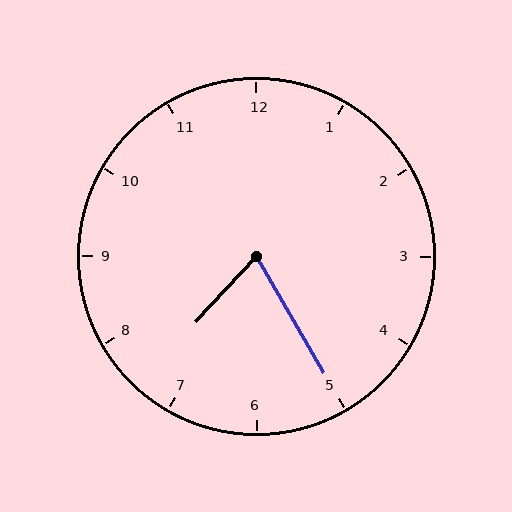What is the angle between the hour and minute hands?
Approximately 72 degrees.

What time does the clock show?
7:25.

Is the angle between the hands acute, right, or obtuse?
It is acute.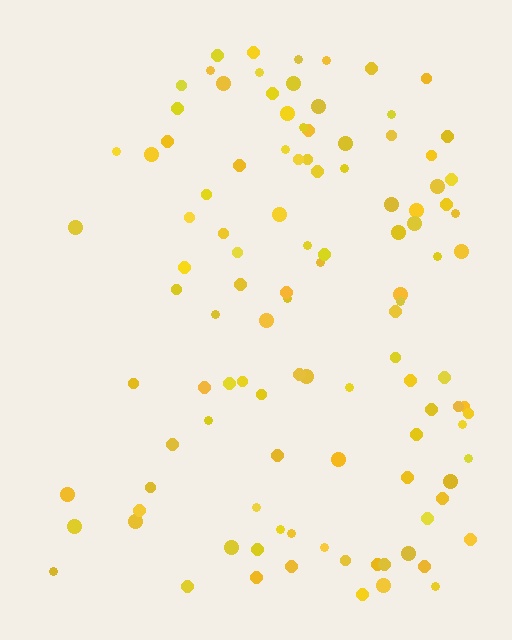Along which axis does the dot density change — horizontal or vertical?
Horizontal.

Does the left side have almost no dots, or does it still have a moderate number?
Still a moderate number, just noticeably fewer than the right.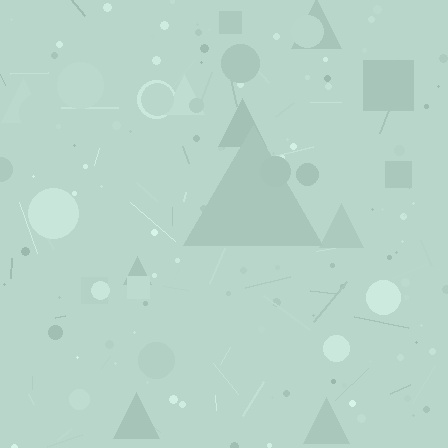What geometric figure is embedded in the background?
A triangle is embedded in the background.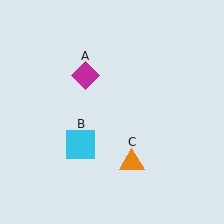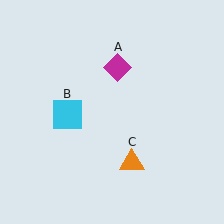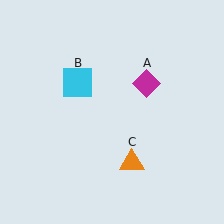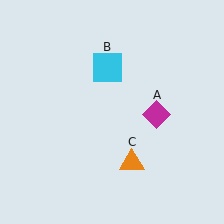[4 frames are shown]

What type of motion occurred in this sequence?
The magenta diamond (object A), cyan square (object B) rotated clockwise around the center of the scene.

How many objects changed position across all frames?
2 objects changed position: magenta diamond (object A), cyan square (object B).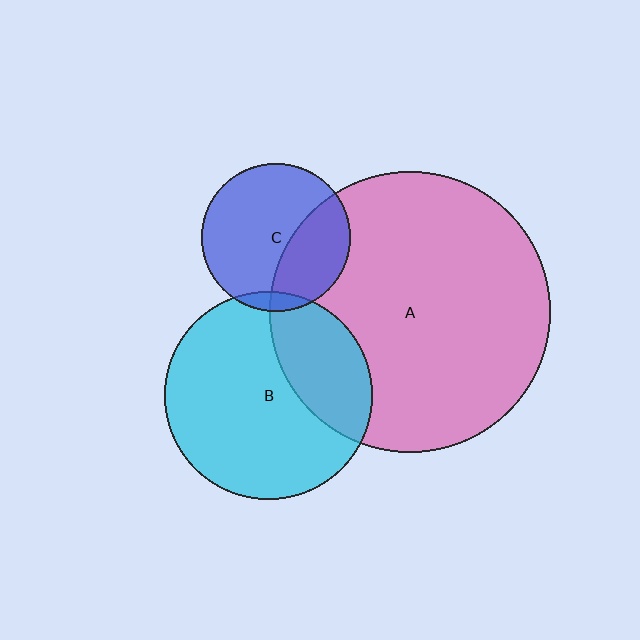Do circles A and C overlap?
Yes.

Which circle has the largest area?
Circle A (pink).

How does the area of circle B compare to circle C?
Approximately 2.0 times.